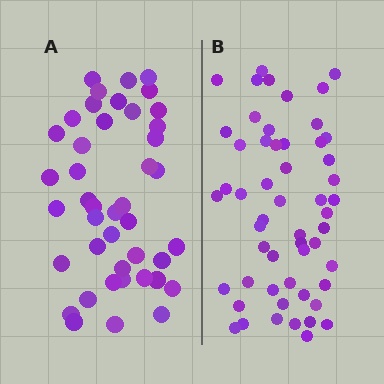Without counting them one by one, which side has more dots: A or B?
Region B (the right region) has more dots.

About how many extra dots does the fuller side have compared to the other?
Region B has roughly 12 or so more dots than region A.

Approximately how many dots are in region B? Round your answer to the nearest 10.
About 50 dots. (The exact count is 54, which rounds to 50.)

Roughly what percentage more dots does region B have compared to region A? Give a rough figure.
About 25% more.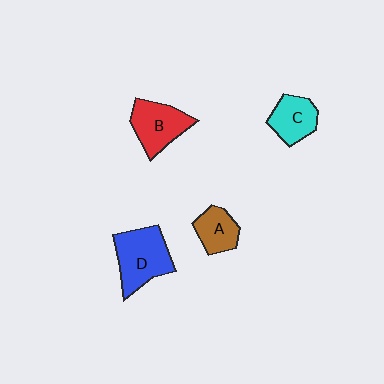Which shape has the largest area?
Shape D (blue).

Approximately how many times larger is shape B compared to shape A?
Approximately 1.5 times.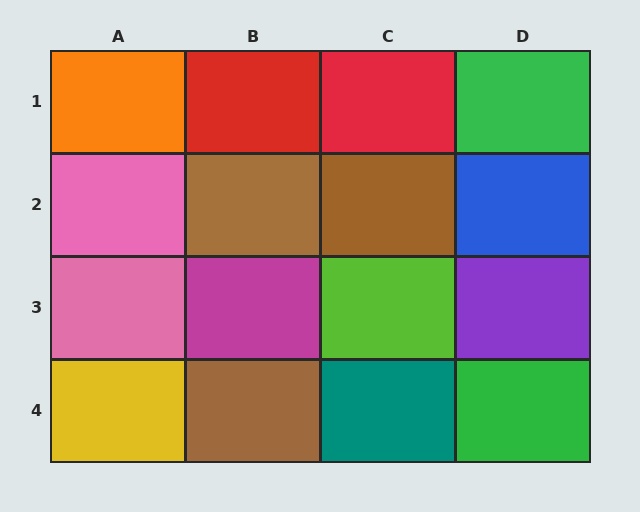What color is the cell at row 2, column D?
Blue.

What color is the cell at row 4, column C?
Teal.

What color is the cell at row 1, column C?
Red.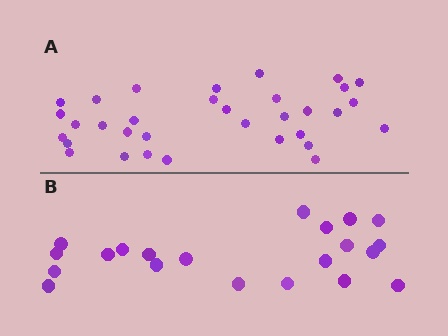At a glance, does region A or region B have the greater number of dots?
Region A (the top region) has more dots.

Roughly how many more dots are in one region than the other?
Region A has roughly 12 or so more dots than region B.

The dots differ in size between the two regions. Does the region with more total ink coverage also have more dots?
No. Region B has more total ink coverage because its dots are larger, but region A actually contains more individual dots. Total area can be misleading — the number of items is what matters here.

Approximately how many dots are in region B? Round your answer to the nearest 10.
About 20 dots. (The exact count is 21, which rounds to 20.)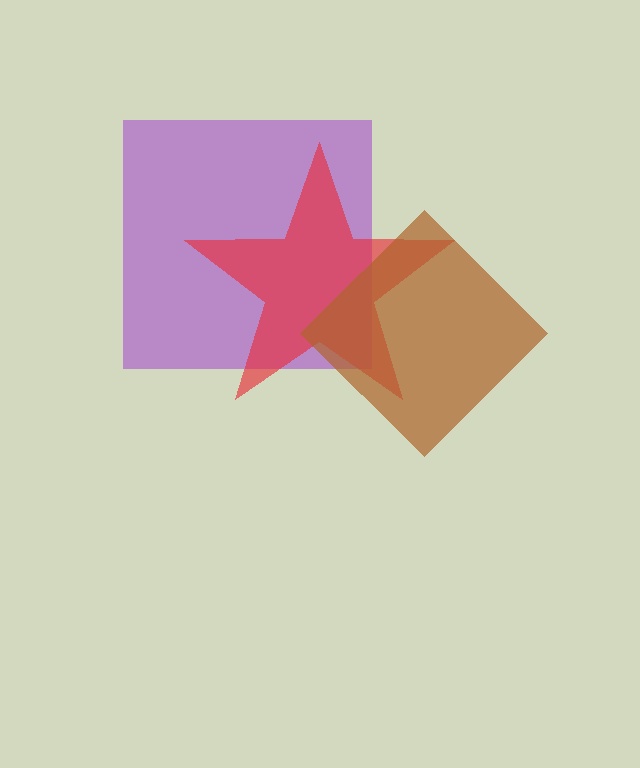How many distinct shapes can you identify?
There are 3 distinct shapes: a purple square, a red star, a brown diamond.